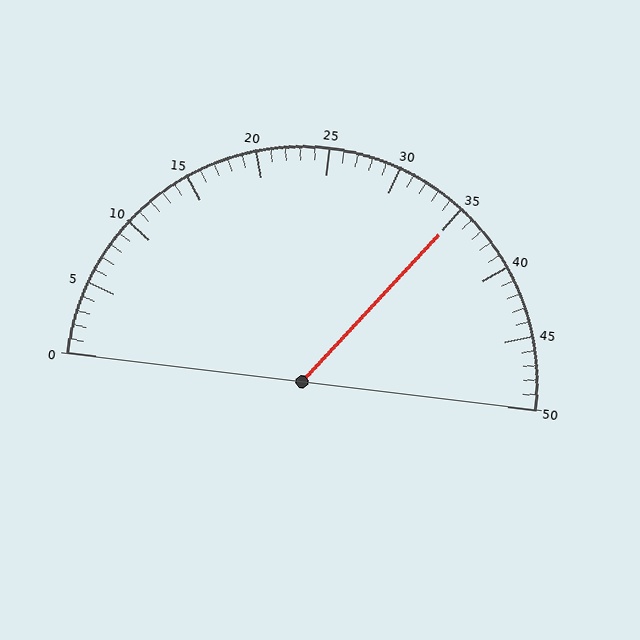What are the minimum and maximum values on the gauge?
The gauge ranges from 0 to 50.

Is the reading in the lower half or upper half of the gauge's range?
The reading is in the upper half of the range (0 to 50).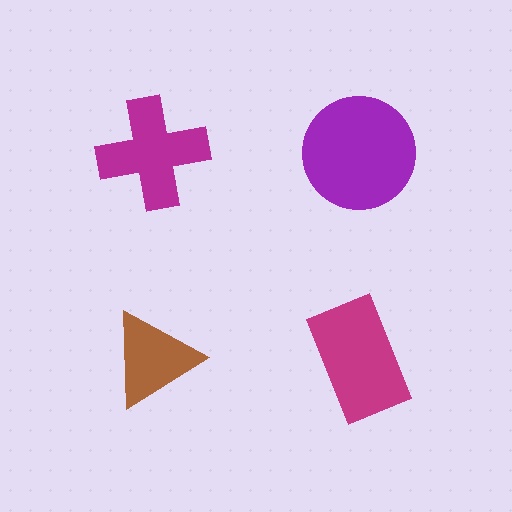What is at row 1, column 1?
A magenta cross.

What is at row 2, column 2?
A magenta rectangle.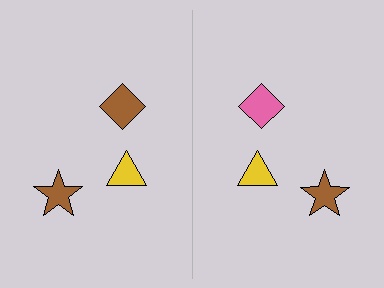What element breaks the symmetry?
The pink diamond on the right side breaks the symmetry — its mirror counterpart is brown.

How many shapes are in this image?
There are 6 shapes in this image.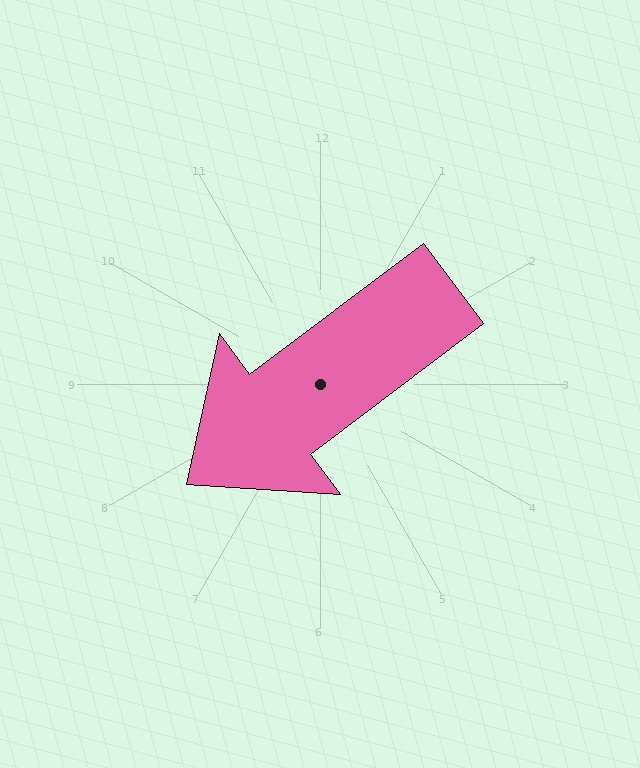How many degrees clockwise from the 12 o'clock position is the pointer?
Approximately 233 degrees.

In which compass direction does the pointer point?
Southwest.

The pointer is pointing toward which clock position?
Roughly 8 o'clock.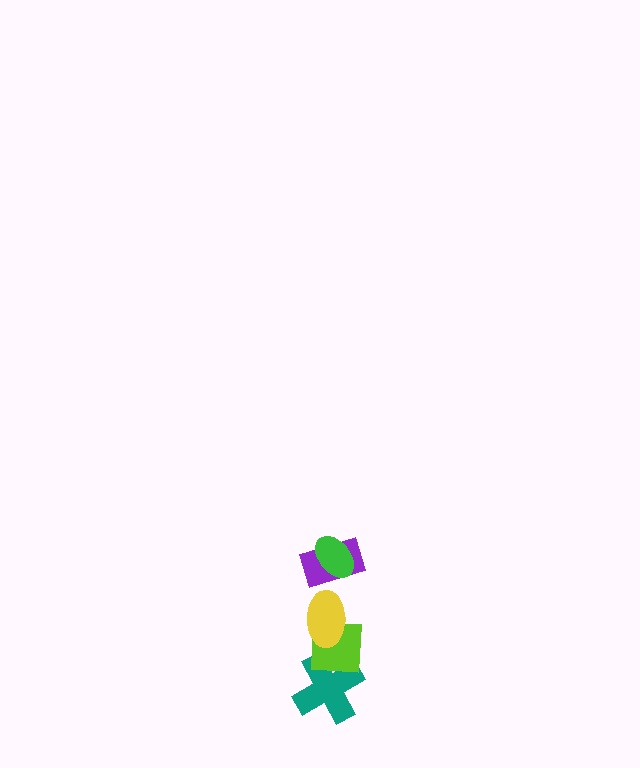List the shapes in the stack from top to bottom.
From top to bottom: the green ellipse, the purple rectangle, the yellow ellipse, the lime square, the teal cross.